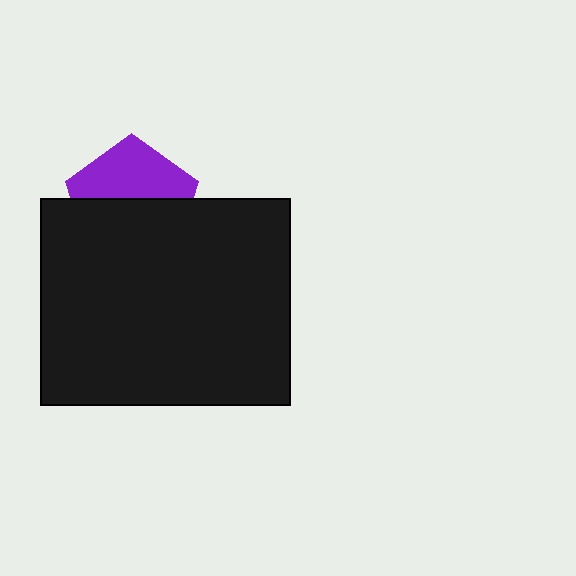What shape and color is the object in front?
The object in front is a black rectangle.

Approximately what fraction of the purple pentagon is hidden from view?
Roughly 56% of the purple pentagon is hidden behind the black rectangle.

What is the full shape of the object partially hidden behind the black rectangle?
The partially hidden object is a purple pentagon.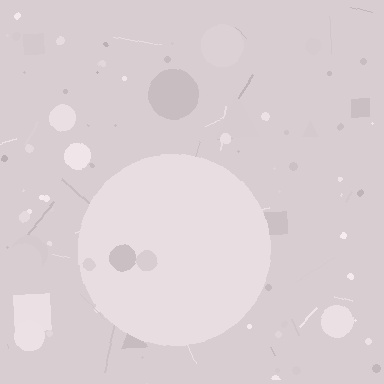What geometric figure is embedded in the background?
A circle is embedded in the background.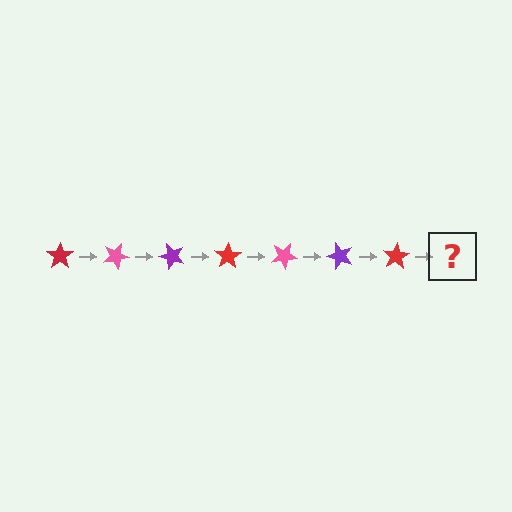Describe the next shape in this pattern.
It should be a pink star, rotated 175 degrees from the start.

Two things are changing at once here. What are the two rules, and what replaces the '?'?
The two rules are that it rotates 25 degrees each step and the color cycles through red, pink, and purple. The '?' should be a pink star, rotated 175 degrees from the start.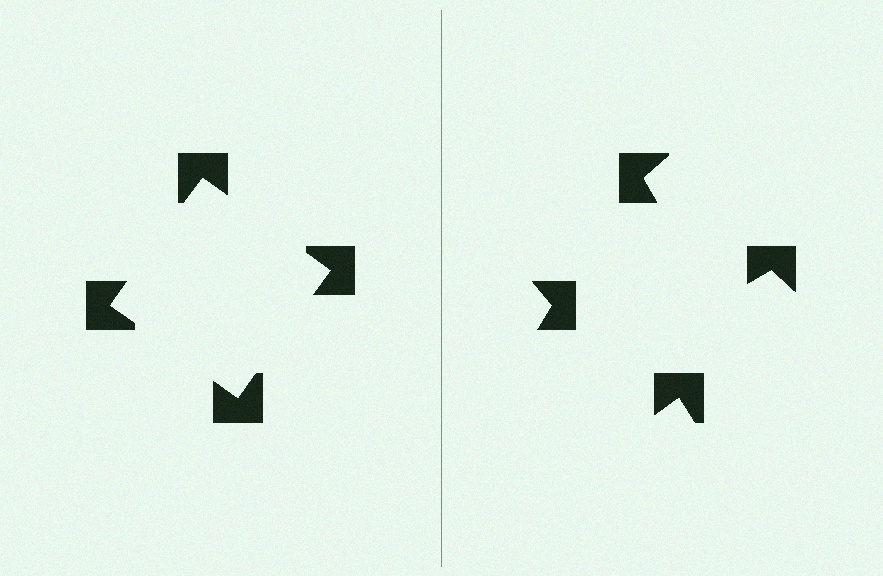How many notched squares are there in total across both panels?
8 — 4 on each side.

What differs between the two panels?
The notched squares are positioned identically on both sides; only the wedge orientations differ. On the left they align to a square; on the right they are misaligned.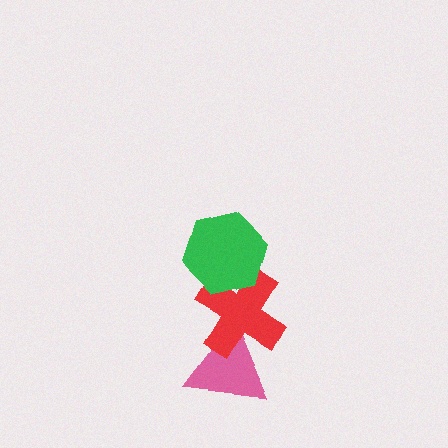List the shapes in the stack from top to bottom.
From top to bottom: the green hexagon, the red cross, the pink triangle.